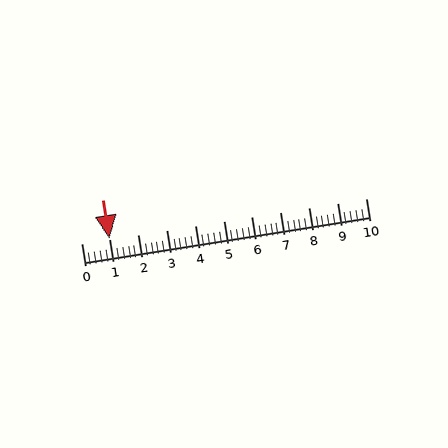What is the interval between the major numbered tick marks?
The major tick marks are spaced 1 units apart.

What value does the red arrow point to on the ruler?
The red arrow points to approximately 1.0.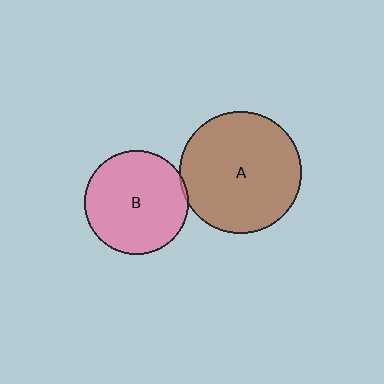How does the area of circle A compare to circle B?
Approximately 1.4 times.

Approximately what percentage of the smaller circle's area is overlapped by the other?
Approximately 5%.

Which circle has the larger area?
Circle A (brown).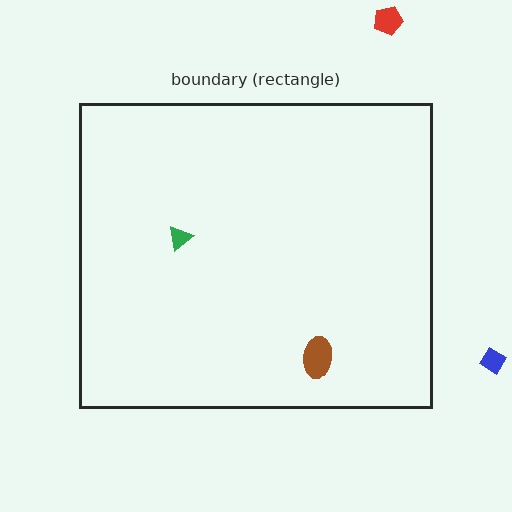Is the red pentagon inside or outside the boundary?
Outside.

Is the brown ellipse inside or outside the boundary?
Inside.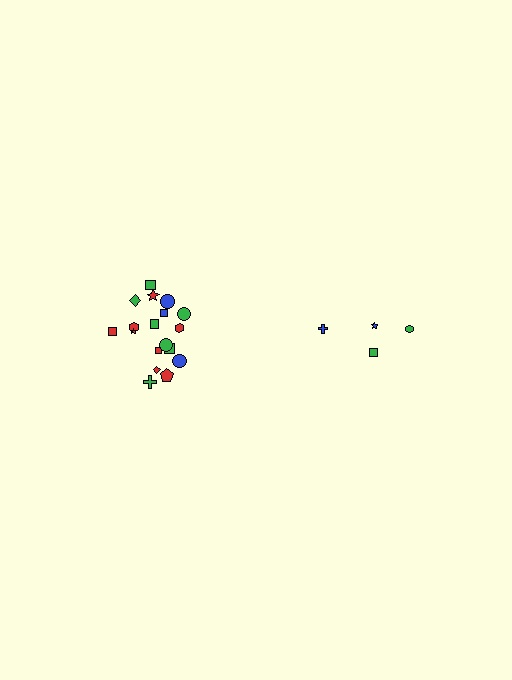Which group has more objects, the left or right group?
The left group.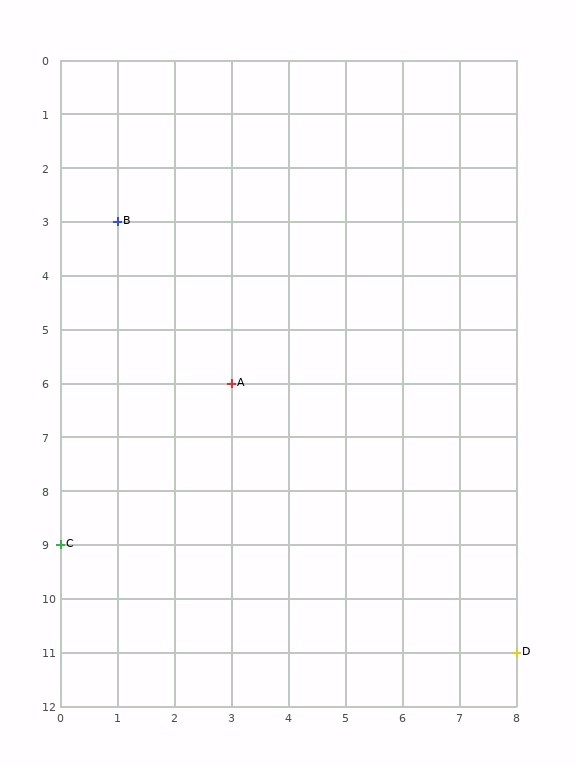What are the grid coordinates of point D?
Point D is at grid coordinates (8, 11).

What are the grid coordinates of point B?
Point B is at grid coordinates (1, 3).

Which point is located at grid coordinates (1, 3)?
Point B is at (1, 3).